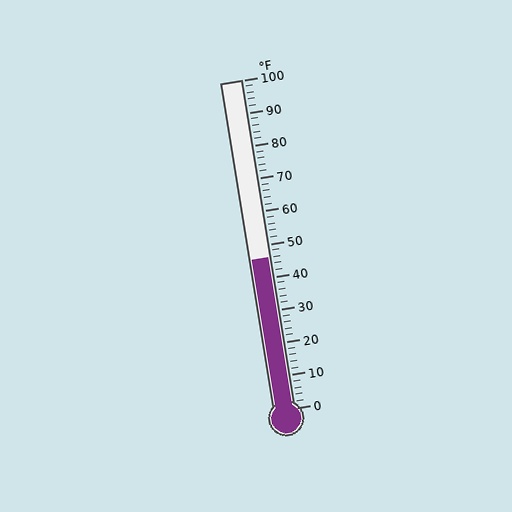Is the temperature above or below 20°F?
The temperature is above 20°F.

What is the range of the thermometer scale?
The thermometer scale ranges from 0°F to 100°F.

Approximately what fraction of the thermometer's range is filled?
The thermometer is filled to approximately 45% of its range.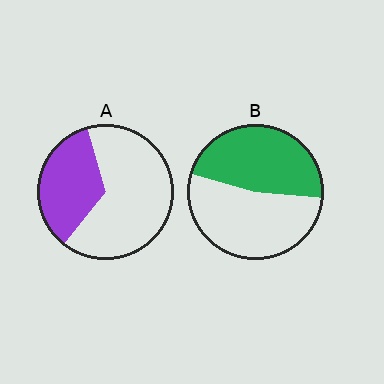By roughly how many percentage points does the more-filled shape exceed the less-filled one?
By roughly 10 percentage points (B over A).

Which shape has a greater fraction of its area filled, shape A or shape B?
Shape B.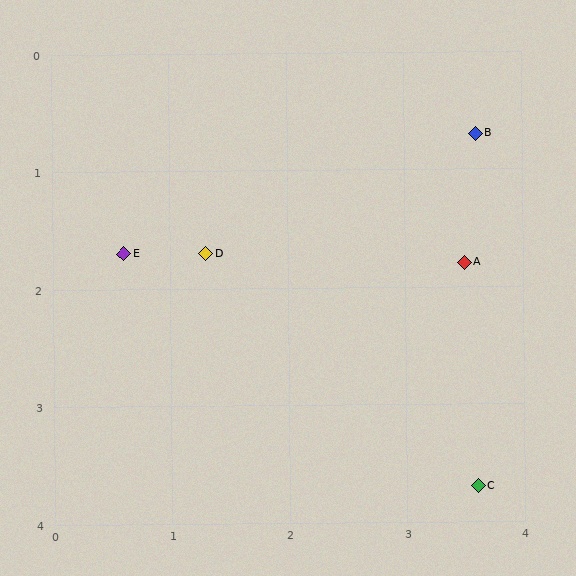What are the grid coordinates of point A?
Point A is at approximately (3.5, 1.8).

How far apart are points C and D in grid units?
Points C and D are about 3.0 grid units apart.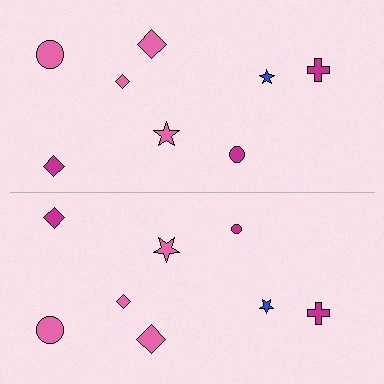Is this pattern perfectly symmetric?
No, the pattern is not perfectly symmetric. The magenta circle on the bottom side has a different size than its mirror counterpart.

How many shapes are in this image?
There are 16 shapes in this image.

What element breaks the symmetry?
The magenta circle on the bottom side has a different size than its mirror counterpart.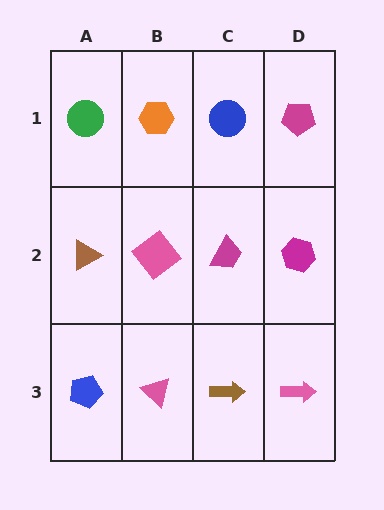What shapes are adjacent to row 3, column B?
A pink diamond (row 2, column B), a blue pentagon (row 3, column A), a brown arrow (row 3, column C).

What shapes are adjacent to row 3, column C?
A magenta trapezoid (row 2, column C), a pink triangle (row 3, column B), a pink arrow (row 3, column D).